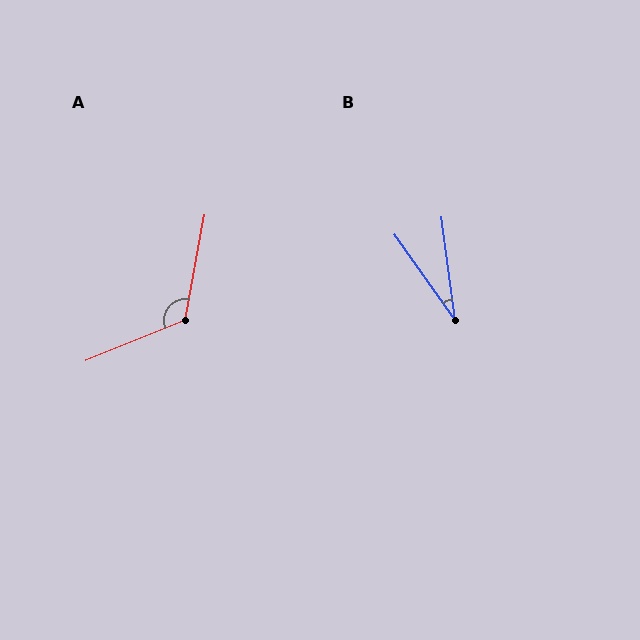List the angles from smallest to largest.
B (28°), A (123°).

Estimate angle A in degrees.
Approximately 123 degrees.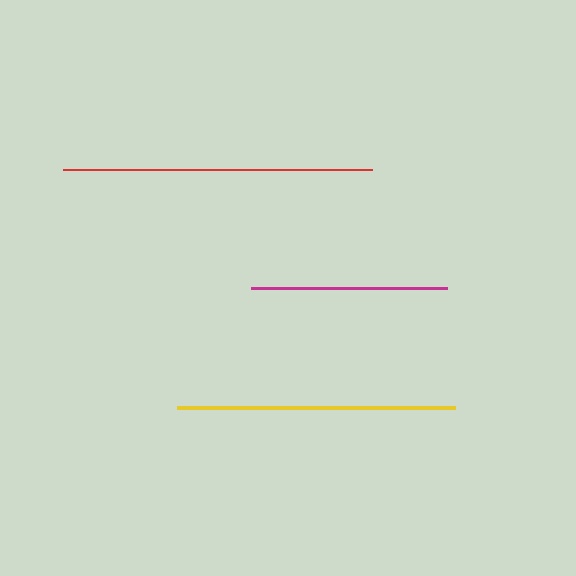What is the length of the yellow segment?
The yellow segment is approximately 278 pixels long.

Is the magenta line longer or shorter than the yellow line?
The yellow line is longer than the magenta line.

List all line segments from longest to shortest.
From longest to shortest: red, yellow, magenta.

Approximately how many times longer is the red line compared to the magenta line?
The red line is approximately 1.6 times the length of the magenta line.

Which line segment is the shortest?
The magenta line is the shortest at approximately 196 pixels.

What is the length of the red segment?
The red segment is approximately 308 pixels long.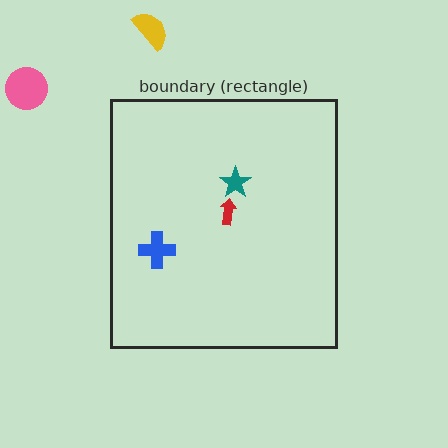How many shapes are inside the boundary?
3 inside, 2 outside.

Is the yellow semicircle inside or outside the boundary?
Outside.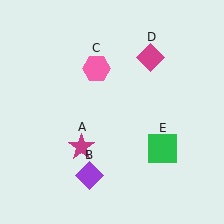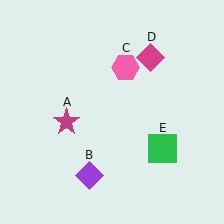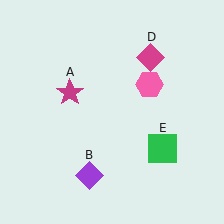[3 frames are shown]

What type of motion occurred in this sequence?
The magenta star (object A), pink hexagon (object C) rotated clockwise around the center of the scene.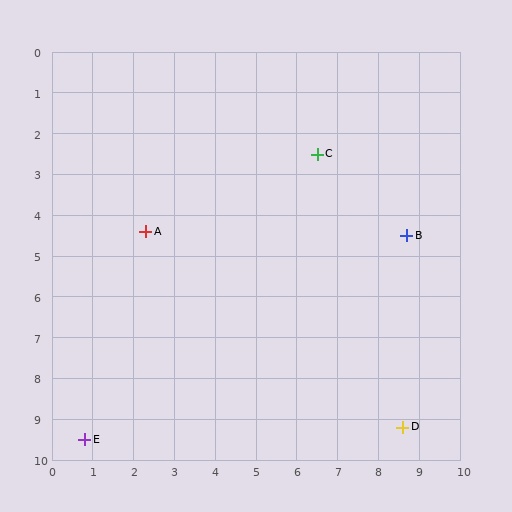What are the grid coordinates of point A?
Point A is at approximately (2.3, 4.4).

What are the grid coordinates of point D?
Point D is at approximately (8.6, 9.2).